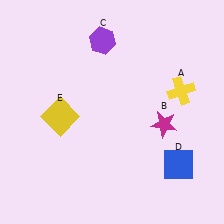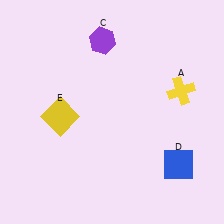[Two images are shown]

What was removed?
The magenta star (B) was removed in Image 2.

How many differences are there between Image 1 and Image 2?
There is 1 difference between the two images.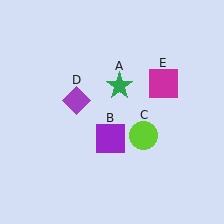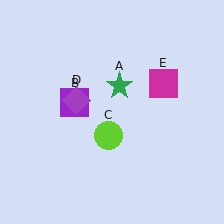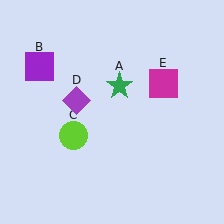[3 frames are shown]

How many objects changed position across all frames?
2 objects changed position: purple square (object B), lime circle (object C).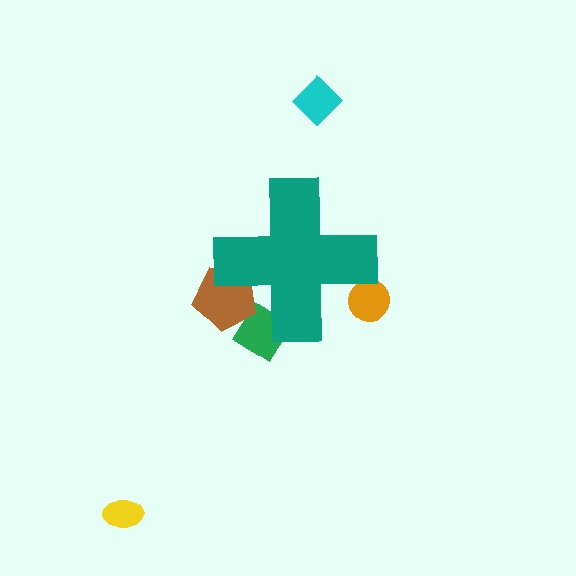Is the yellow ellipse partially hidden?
No, the yellow ellipse is fully visible.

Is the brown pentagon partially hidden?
Yes, the brown pentagon is partially hidden behind the teal cross.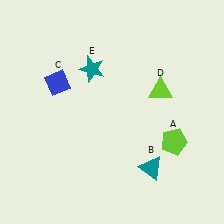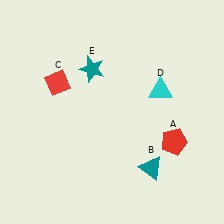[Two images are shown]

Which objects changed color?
A changed from lime to red. C changed from blue to red. D changed from lime to cyan.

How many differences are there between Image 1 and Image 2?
There are 3 differences between the two images.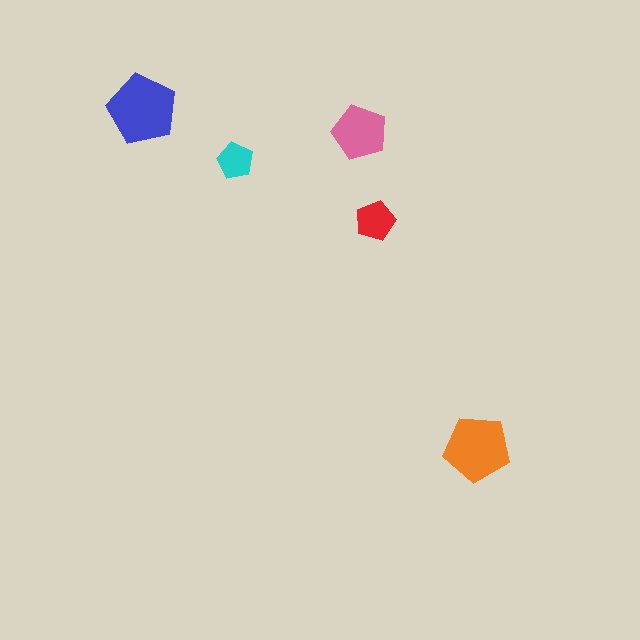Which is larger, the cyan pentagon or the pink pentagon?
The pink one.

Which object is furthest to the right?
The orange pentagon is rightmost.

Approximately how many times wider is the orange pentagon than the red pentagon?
About 1.5 times wider.